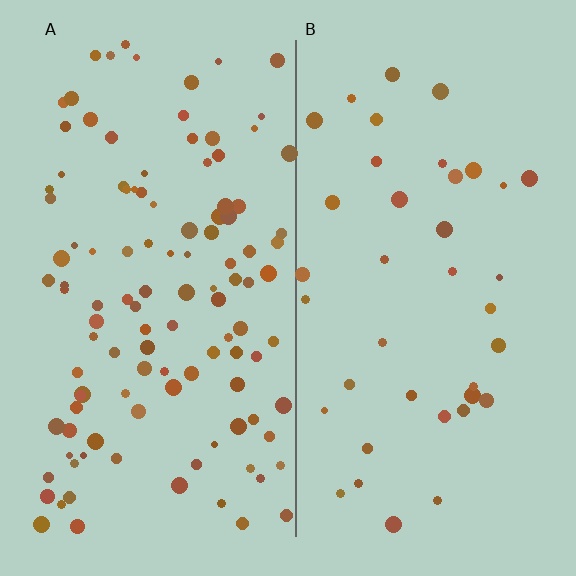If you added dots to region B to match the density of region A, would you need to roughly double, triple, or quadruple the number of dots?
Approximately triple.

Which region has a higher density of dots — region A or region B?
A (the left).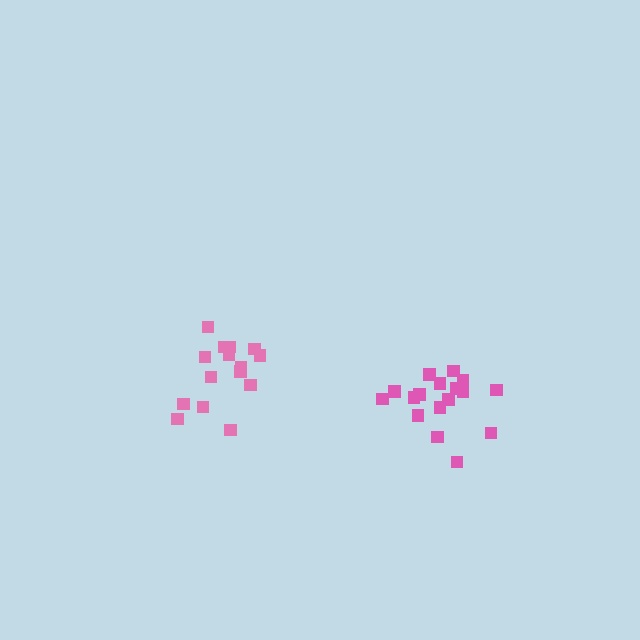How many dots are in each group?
Group 1: 17 dots, Group 2: 15 dots (32 total).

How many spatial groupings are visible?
There are 2 spatial groupings.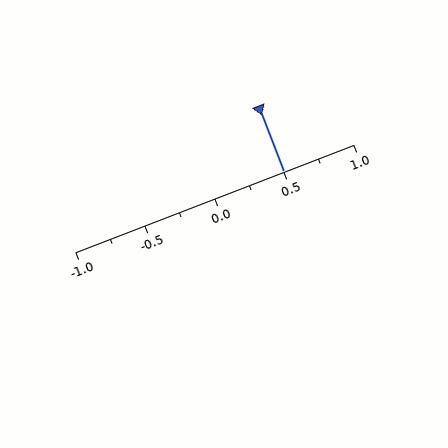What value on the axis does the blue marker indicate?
The marker indicates approximately 0.5.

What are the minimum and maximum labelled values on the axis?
The axis runs from -1.0 to 1.0.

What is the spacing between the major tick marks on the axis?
The major ticks are spaced 0.5 apart.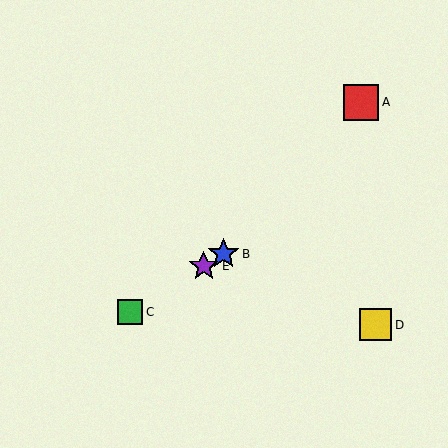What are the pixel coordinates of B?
Object B is at (224, 254).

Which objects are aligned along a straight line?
Objects B, C, E are aligned along a straight line.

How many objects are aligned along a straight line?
3 objects (B, C, E) are aligned along a straight line.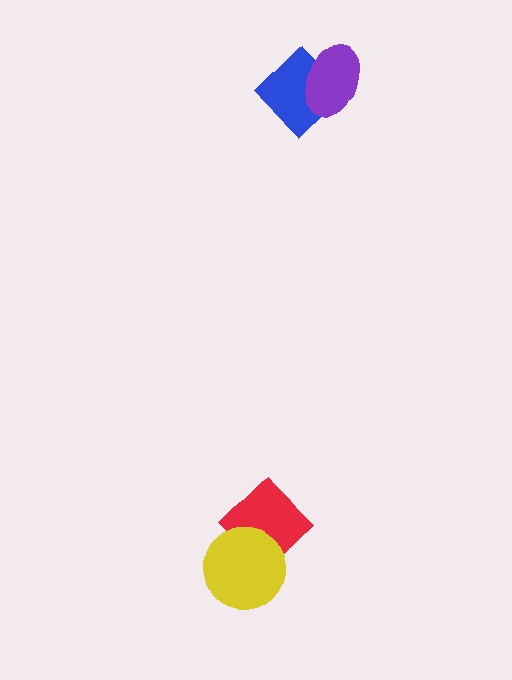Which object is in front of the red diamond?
The yellow circle is in front of the red diamond.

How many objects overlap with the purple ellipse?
1 object overlaps with the purple ellipse.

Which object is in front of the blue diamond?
The purple ellipse is in front of the blue diamond.